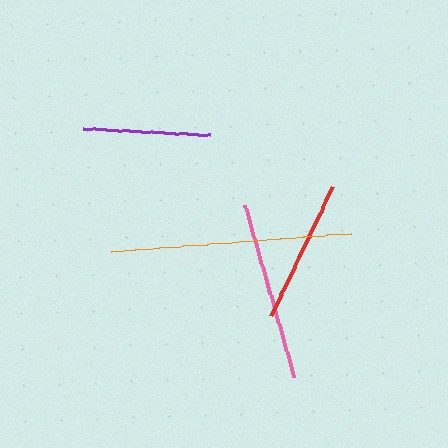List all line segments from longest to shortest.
From longest to shortest: orange, pink, red, purple.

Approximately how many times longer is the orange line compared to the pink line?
The orange line is approximately 1.4 times the length of the pink line.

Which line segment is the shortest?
The purple line is the shortest at approximately 127 pixels.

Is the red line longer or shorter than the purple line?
The red line is longer than the purple line.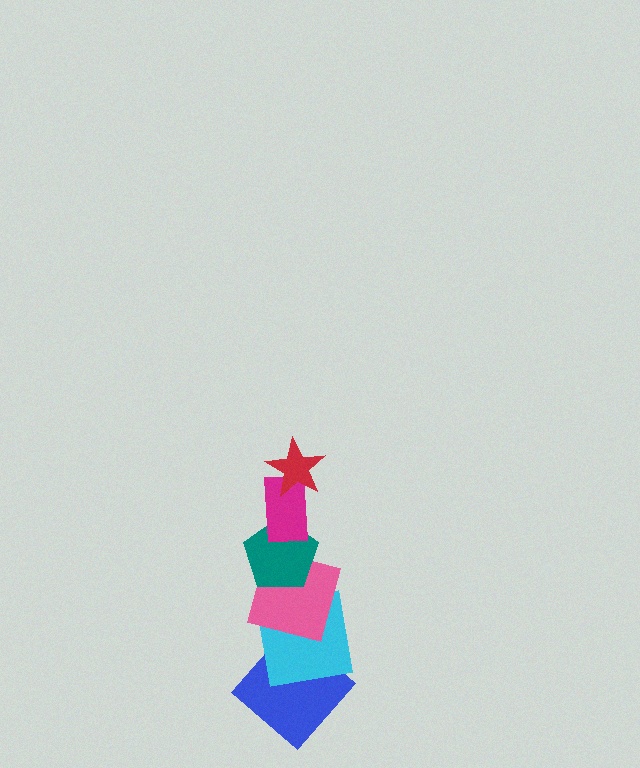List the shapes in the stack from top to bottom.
From top to bottom: the red star, the magenta rectangle, the teal pentagon, the pink square, the cyan square, the blue diamond.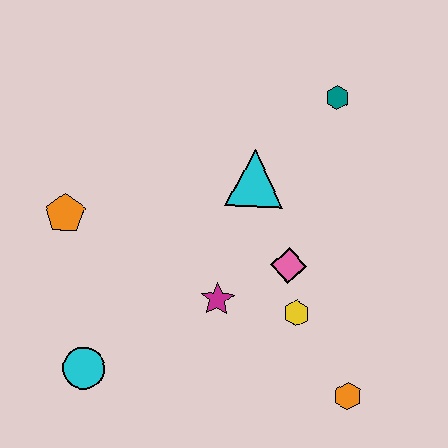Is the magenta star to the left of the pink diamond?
Yes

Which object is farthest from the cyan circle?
The teal hexagon is farthest from the cyan circle.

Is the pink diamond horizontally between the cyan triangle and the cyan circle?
No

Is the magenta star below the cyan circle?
No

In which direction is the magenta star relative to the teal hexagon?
The magenta star is below the teal hexagon.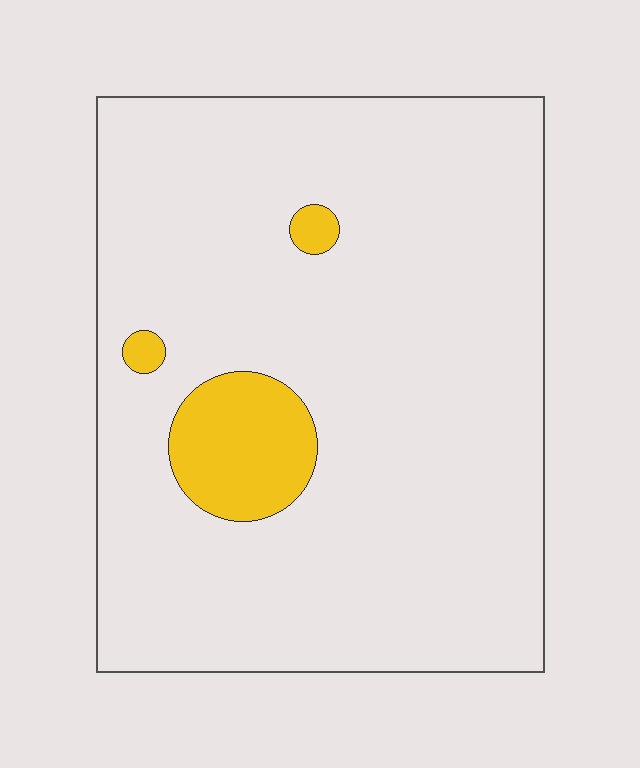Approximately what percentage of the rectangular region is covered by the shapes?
Approximately 10%.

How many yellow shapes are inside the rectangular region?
3.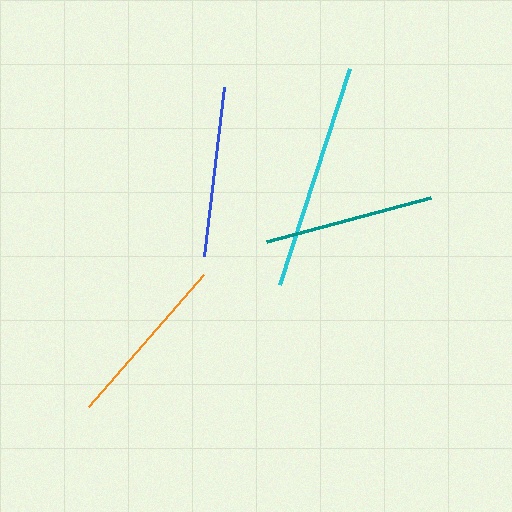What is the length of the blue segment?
The blue segment is approximately 170 pixels long.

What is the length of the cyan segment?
The cyan segment is approximately 226 pixels long.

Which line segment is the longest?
The cyan line is the longest at approximately 226 pixels.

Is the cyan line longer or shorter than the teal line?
The cyan line is longer than the teal line.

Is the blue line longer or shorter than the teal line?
The blue line is longer than the teal line.